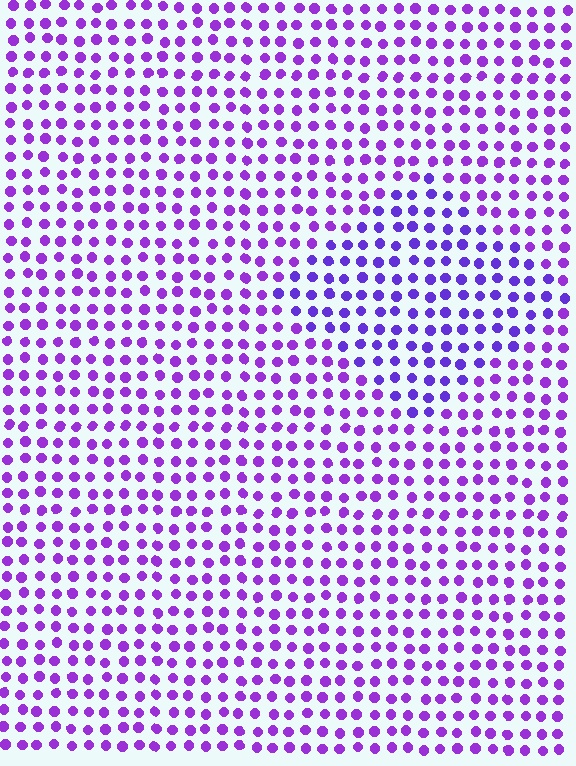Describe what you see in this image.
The image is filled with small purple elements in a uniform arrangement. A diamond-shaped region is visible where the elements are tinted to a slightly different hue, forming a subtle color boundary.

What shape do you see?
I see a diamond.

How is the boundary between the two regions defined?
The boundary is defined purely by a slight shift in hue (about 20 degrees). Spacing, size, and orientation are identical on both sides.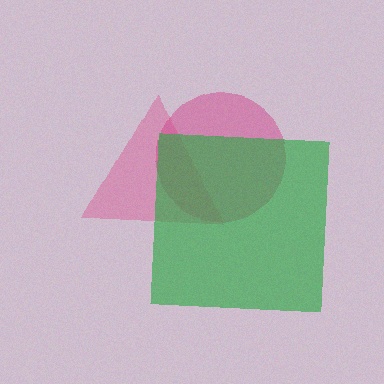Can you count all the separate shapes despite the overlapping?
Yes, there are 3 separate shapes.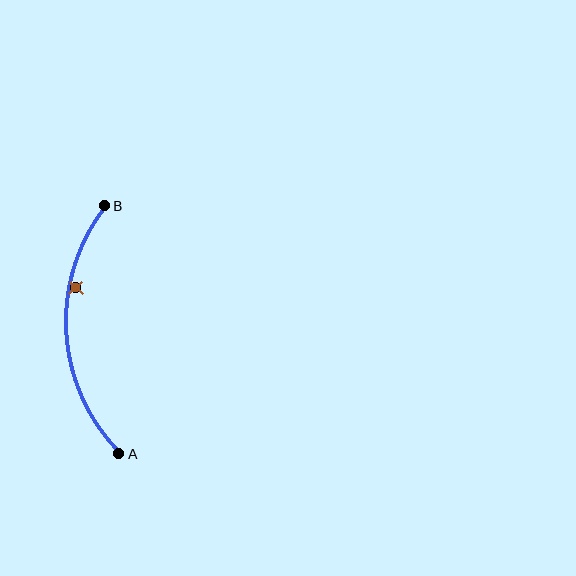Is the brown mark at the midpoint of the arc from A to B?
No — the brown mark does not lie on the arc at all. It sits slightly inside the curve.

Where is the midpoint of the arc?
The arc midpoint is the point on the curve farthest from the straight line joining A and B. It sits to the left of that line.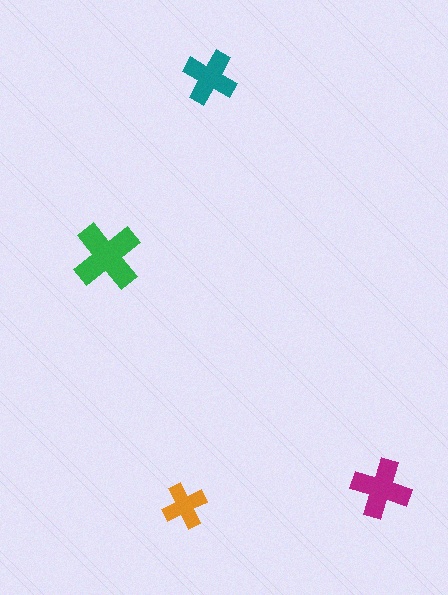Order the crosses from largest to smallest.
the green one, the magenta one, the teal one, the orange one.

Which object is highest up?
The teal cross is topmost.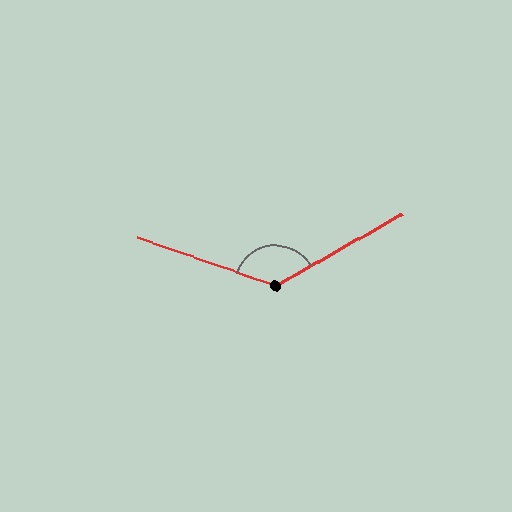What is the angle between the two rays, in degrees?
Approximately 131 degrees.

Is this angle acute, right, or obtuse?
It is obtuse.